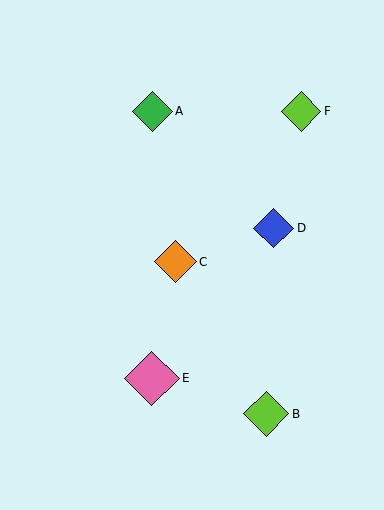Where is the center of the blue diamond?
The center of the blue diamond is at (274, 228).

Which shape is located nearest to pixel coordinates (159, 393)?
The pink diamond (labeled E) at (152, 378) is nearest to that location.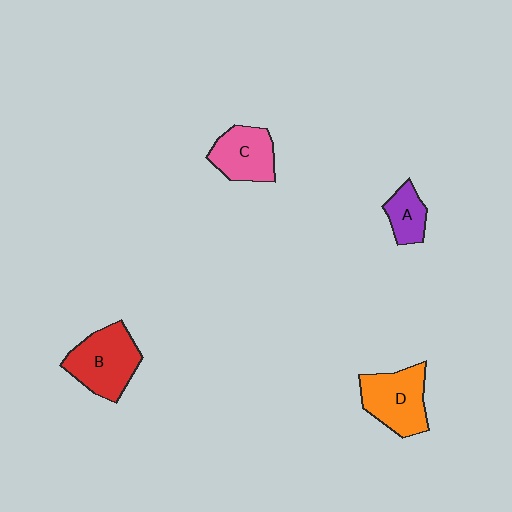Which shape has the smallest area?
Shape A (purple).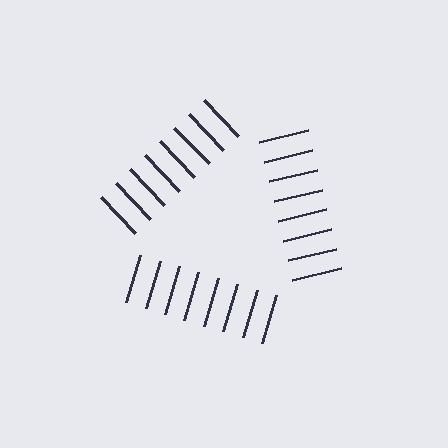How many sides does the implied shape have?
3 sides — the line-ends trace a triangle.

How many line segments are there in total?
24 — 8 along each of the 3 edges.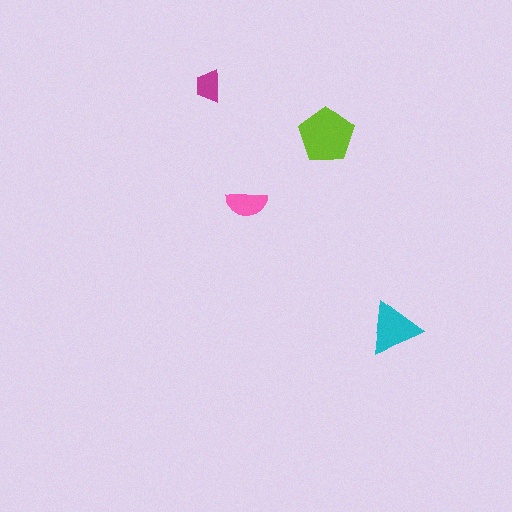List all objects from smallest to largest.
The magenta trapezoid, the pink semicircle, the cyan triangle, the lime pentagon.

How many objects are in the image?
There are 4 objects in the image.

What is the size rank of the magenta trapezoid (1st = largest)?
4th.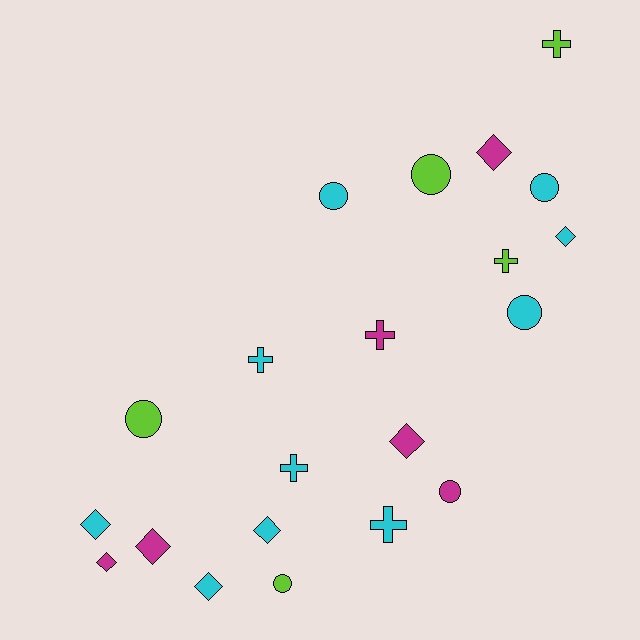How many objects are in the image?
There are 21 objects.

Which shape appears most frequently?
Diamond, with 8 objects.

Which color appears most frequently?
Cyan, with 10 objects.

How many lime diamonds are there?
There are no lime diamonds.